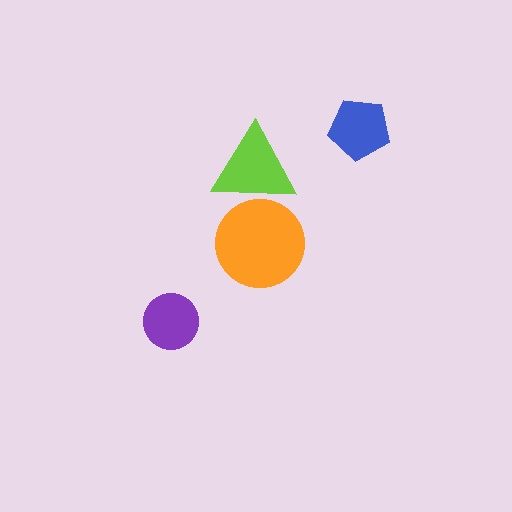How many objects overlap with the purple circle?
0 objects overlap with the purple circle.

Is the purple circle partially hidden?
No, no other shape covers it.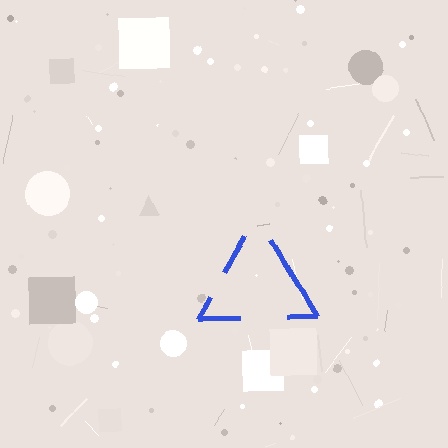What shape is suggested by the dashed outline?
The dashed outline suggests a triangle.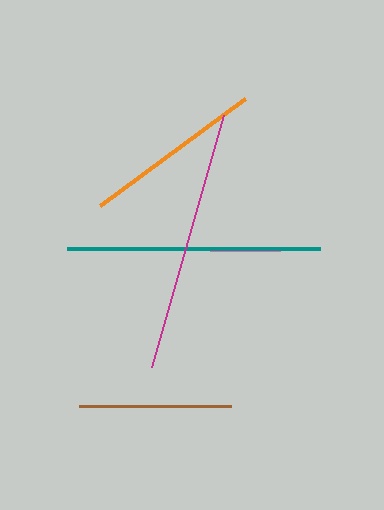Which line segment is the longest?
The magenta line is the longest at approximately 263 pixels.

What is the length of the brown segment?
The brown segment is approximately 153 pixels long.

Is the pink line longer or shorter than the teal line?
The teal line is longer than the pink line.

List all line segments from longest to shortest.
From longest to shortest: magenta, teal, orange, brown, pink.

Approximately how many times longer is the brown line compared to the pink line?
The brown line is approximately 2.2 times the length of the pink line.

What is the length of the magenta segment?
The magenta segment is approximately 263 pixels long.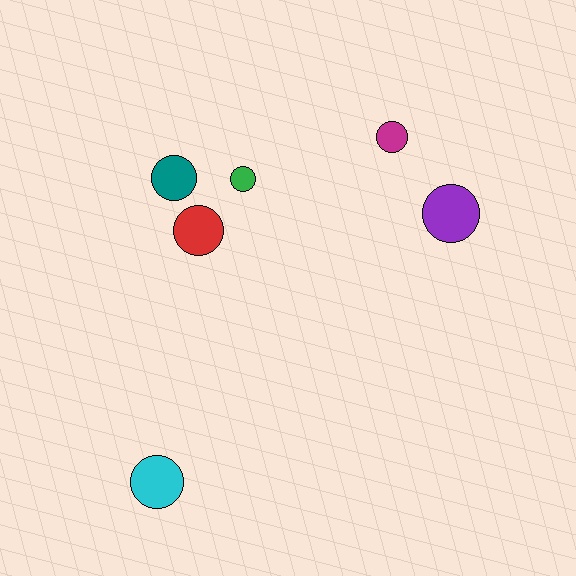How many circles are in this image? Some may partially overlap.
There are 6 circles.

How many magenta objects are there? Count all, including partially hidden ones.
There is 1 magenta object.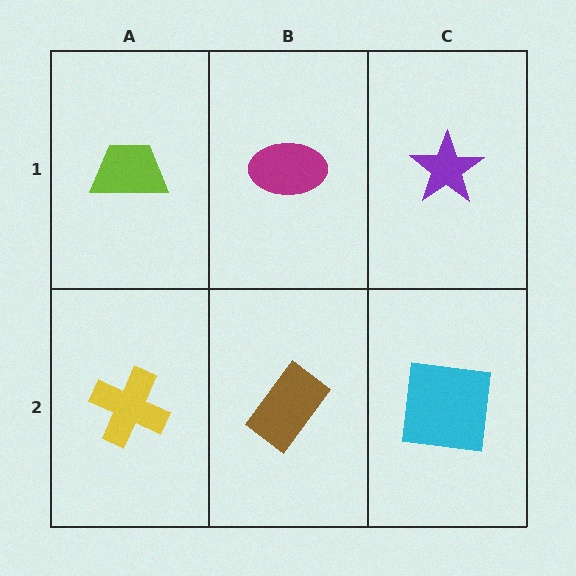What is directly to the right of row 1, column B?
A purple star.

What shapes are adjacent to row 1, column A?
A yellow cross (row 2, column A), a magenta ellipse (row 1, column B).